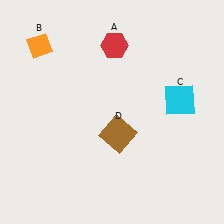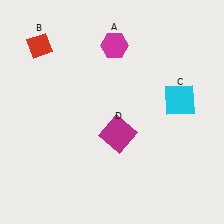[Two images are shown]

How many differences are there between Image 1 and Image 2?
There are 3 differences between the two images.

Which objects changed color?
A changed from red to magenta. B changed from orange to red. D changed from brown to magenta.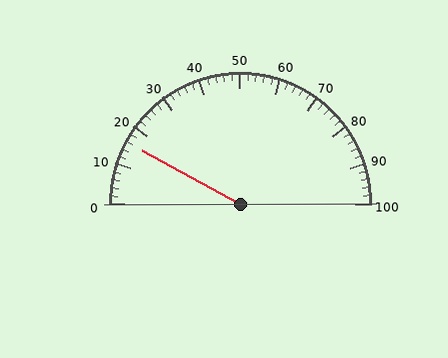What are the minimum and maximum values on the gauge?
The gauge ranges from 0 to 100.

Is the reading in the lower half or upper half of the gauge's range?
The reading is in the lower half of the range (0 to 100).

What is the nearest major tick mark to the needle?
The nearest major tick mark is 20.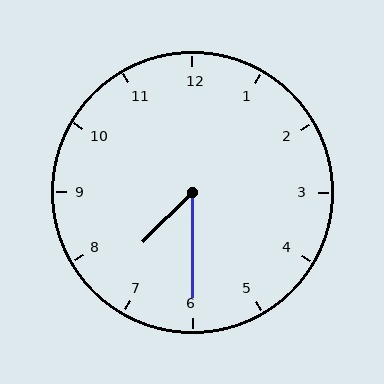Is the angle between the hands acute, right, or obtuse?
It is acute.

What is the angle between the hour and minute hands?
Approximately 45 degrees.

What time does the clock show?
7:30.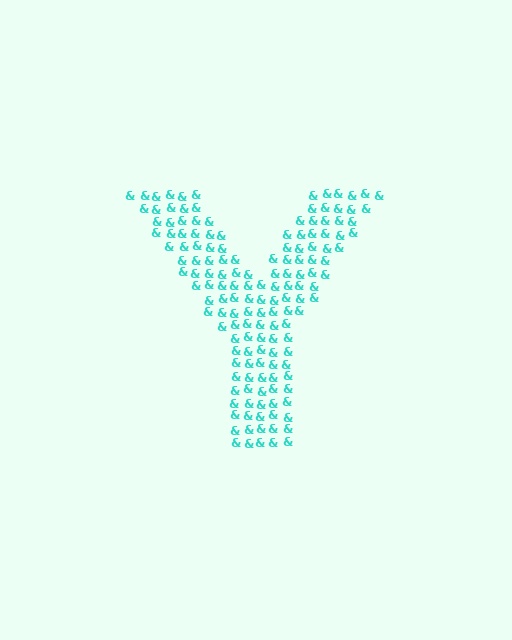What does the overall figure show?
The overall figure shows the letter Y.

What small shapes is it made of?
It is made of small ampersands.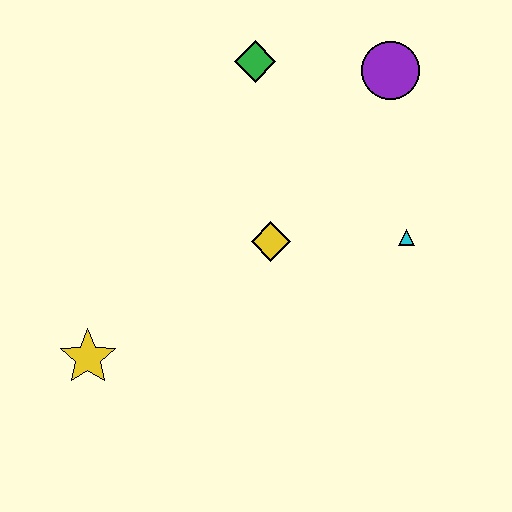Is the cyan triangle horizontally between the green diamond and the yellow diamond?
No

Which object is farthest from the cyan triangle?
The yellow star is farthest from the cyan triangle.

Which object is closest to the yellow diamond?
The cyan triangle is closest to the yellow diamond.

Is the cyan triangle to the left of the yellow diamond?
No